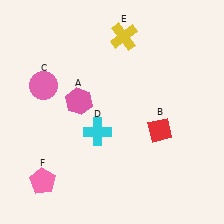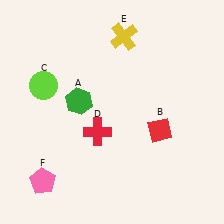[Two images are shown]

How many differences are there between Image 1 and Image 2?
There are 3 differences between the two images.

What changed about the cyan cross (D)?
In Image 1, D is cyan. In Image 2, it changed to red.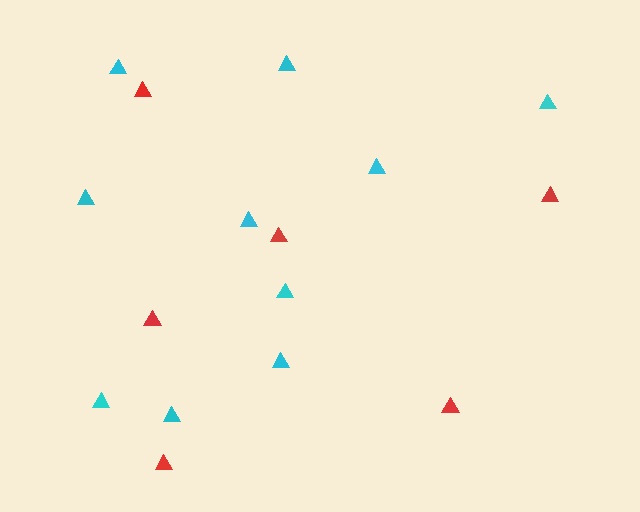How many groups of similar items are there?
There are 2 groups: one group of red triangles (6) and one group of cyan triangles (10).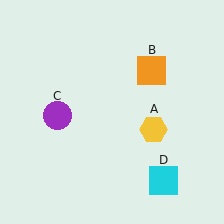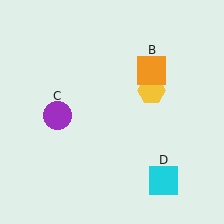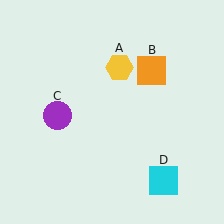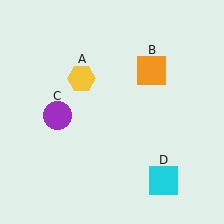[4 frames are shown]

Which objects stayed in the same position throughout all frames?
Orange square (object B) and purple circle (object C) and cyan square (object D) remained stationary.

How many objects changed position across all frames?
1 object changed position: yellow hexagon (object A).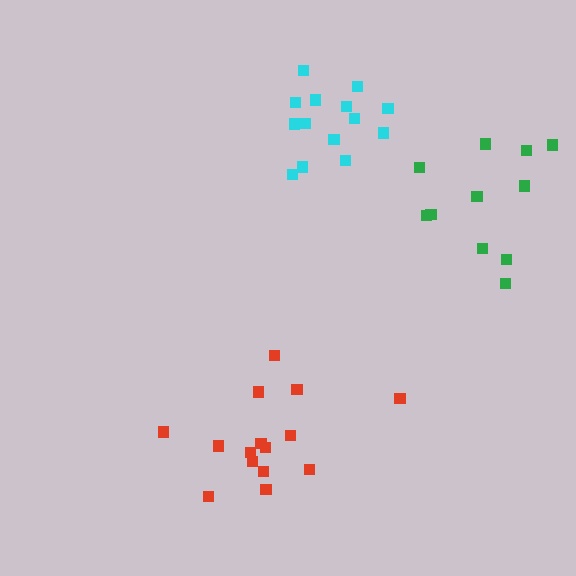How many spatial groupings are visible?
There are 3 spatial groupings.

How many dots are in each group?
Group 1: 15 dots, Group 2: 14 dots, Group 3: 11 dots (40 total).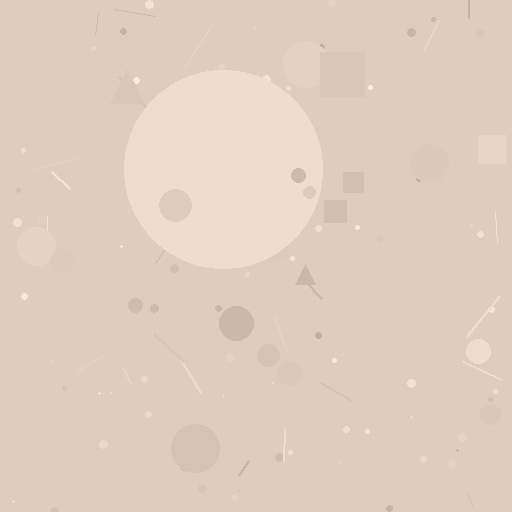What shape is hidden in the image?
A circle is hidden in the image.